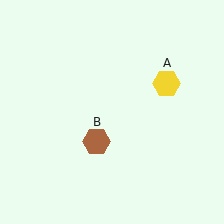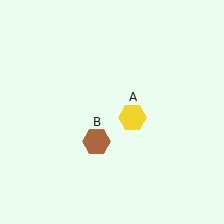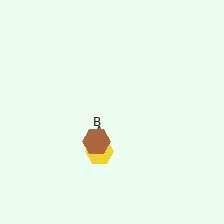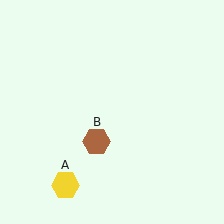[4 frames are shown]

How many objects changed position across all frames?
1 object changed position: yellow hexagon (object A).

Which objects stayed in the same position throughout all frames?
Brown hexagon (object B) remained stationary.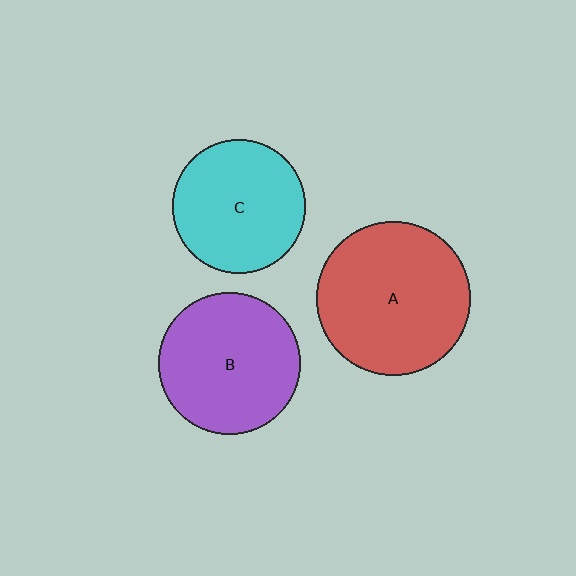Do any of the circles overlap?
No, none of the circles overlap.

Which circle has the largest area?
Circle A (red).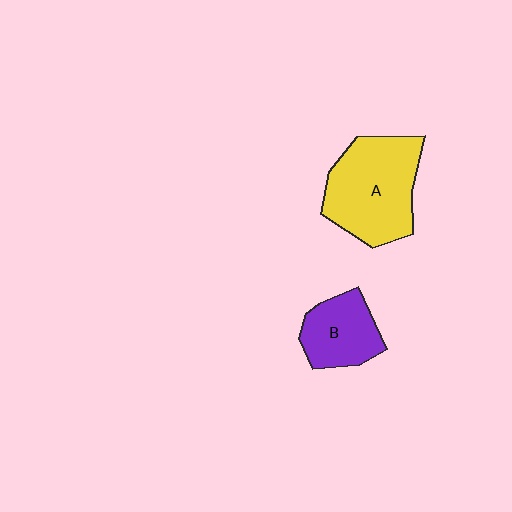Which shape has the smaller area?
Shape B (purple).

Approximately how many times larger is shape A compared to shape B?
Approximately 1.7 times.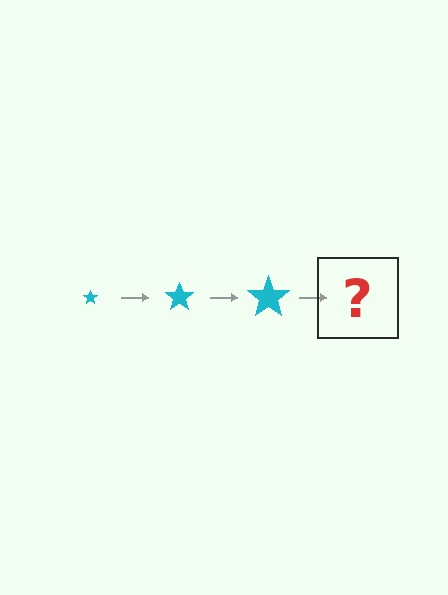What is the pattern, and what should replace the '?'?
The pattern is that the star gets progressively larger each step. The '?' should be a cyan star, larger than the previous one.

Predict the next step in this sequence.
The next step is a cyan star, larger than the previous one.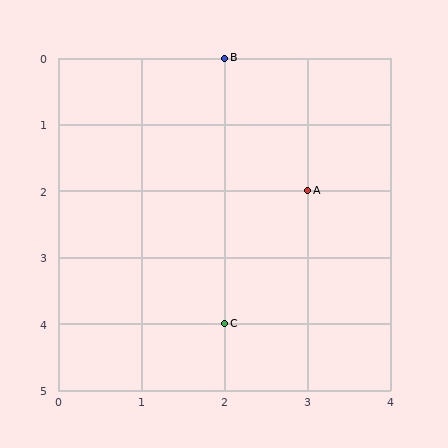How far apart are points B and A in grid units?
Points B and A are 1 column and 2 rows apart (about 2.2 grid units diagonally).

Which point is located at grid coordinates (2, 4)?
Point C is at (2, 4).